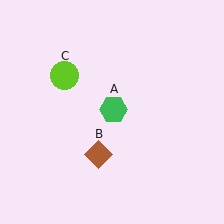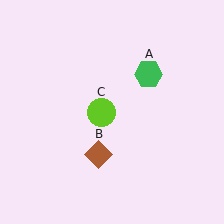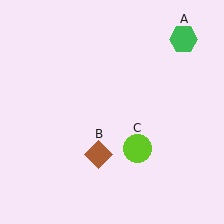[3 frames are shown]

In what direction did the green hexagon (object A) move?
The green hexagon (object A) moved up and to the right.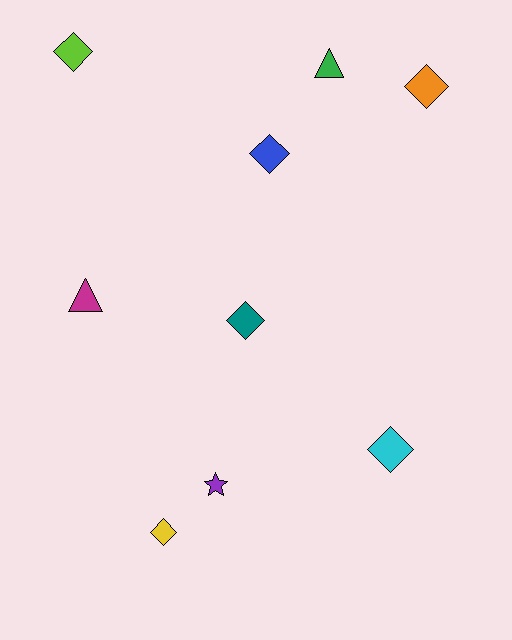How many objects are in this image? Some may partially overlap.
There are 9 objects.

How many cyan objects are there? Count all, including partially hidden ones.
There is 1 cyan object.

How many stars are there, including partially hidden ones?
There is 1 star.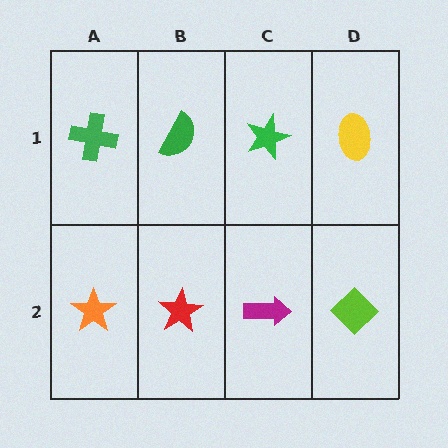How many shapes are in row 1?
4 shapes.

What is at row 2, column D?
A lime diamond.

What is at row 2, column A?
An orange star.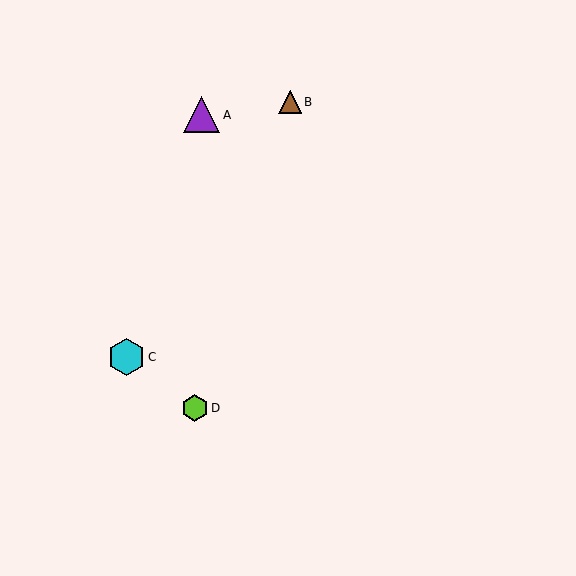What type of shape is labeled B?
Shape B is a brown triangle.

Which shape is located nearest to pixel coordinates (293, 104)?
The brown triangle (labeled B) at (290, 102) is nearest to that location.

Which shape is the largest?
The cyan hexagon (labeled C) is the largest.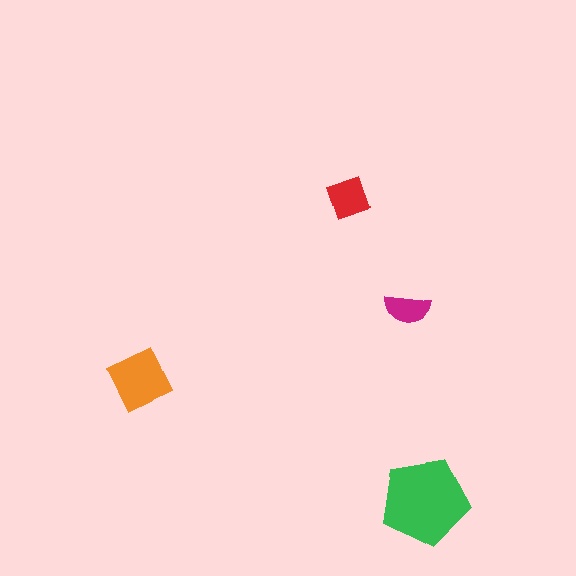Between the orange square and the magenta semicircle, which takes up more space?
The orange square.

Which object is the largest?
The green pentagon.